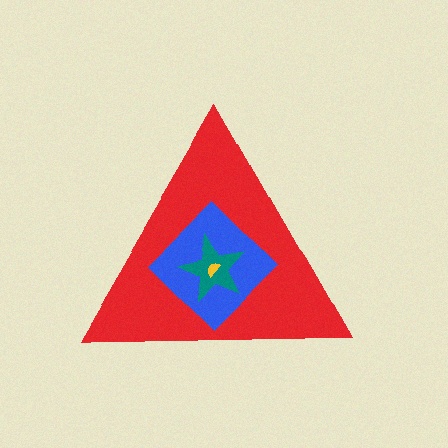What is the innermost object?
The yellow semicircle.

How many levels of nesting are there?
4.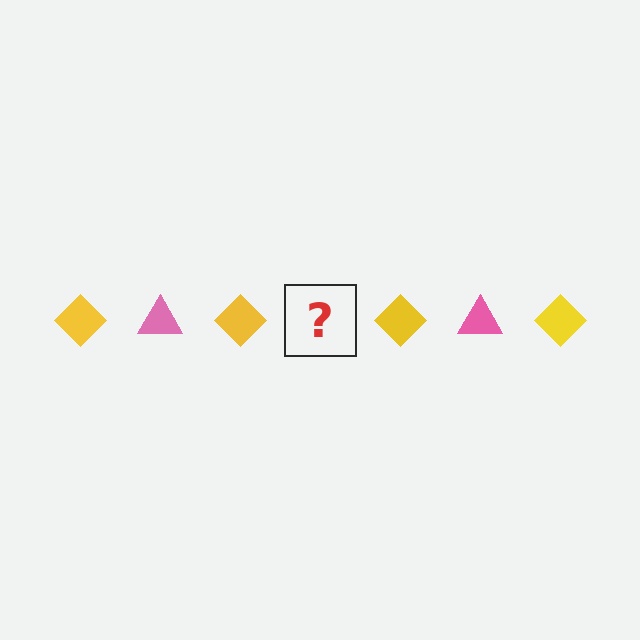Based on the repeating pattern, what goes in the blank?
The blank should be a pink triangle.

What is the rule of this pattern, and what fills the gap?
The rule is that the pattern alternates between yellow diamond and pink triangle. The gap should be filled with a pink triangle.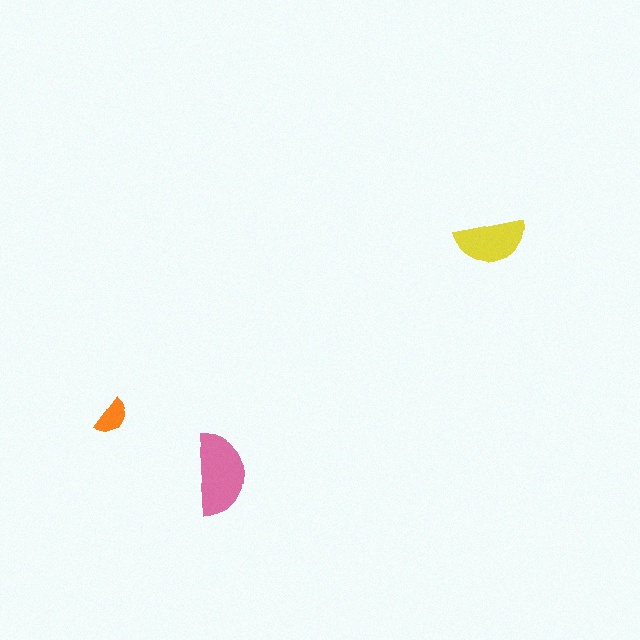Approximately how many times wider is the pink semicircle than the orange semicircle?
About 2 times wider.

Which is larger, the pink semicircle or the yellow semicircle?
The pink one.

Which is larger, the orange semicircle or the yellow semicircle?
The yellow one.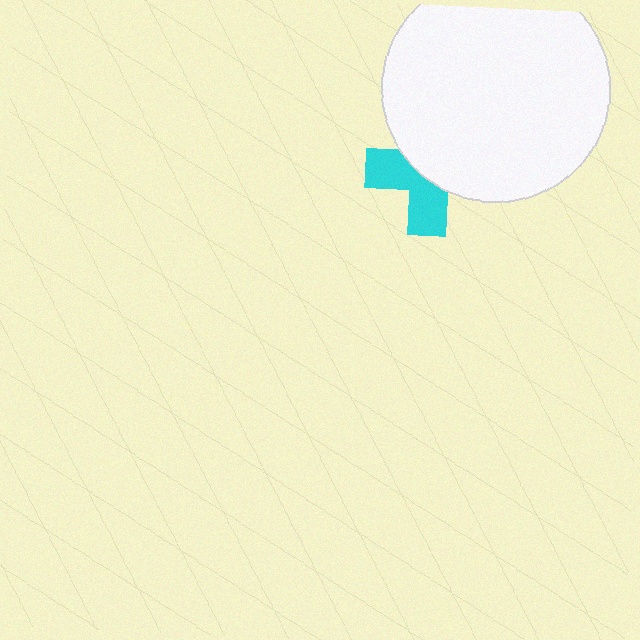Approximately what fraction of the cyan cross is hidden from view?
Roughly 55% of the cyan cross is hidden behind the white circle.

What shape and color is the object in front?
The object in front is a white circle.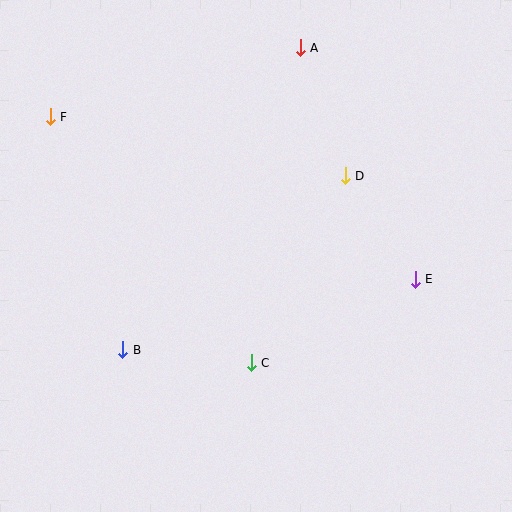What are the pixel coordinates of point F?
Point F is at (50, 117).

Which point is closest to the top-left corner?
Point F is closest to the top-left corner.